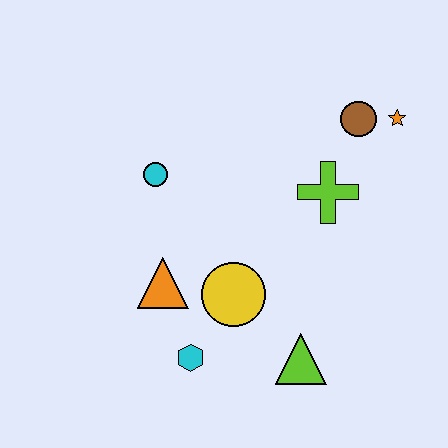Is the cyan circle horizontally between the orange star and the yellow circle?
No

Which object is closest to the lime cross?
The brown circle is closest to the lime cross.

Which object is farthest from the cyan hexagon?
The orange star is farthest from the cyan hexagon.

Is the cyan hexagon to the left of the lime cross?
Yes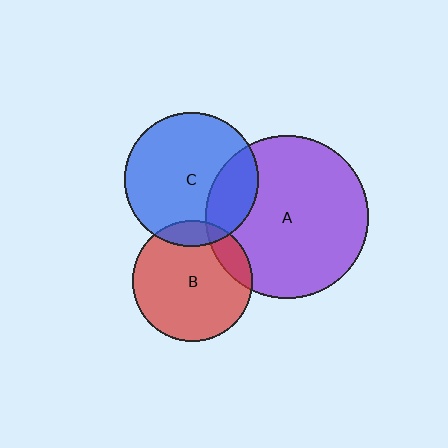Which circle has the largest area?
Circle A (purple).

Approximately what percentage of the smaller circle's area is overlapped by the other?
Approximately 25%.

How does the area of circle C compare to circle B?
Approximately 1.2 times.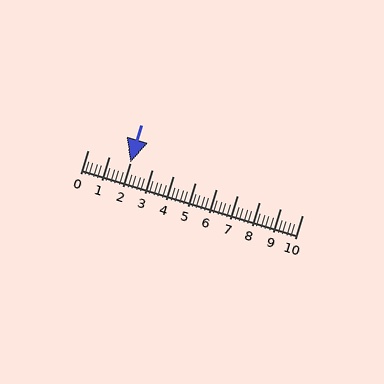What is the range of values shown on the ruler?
The ruler shows values from 0 to 10.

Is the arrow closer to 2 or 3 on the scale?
The arrow is closer to 2.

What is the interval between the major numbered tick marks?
The major tick marks are spaced 1 units apart.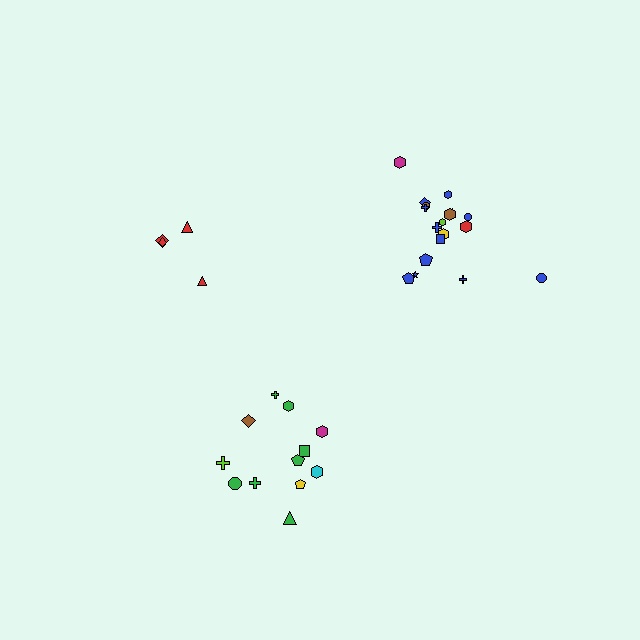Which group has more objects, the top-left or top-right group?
The top-right group.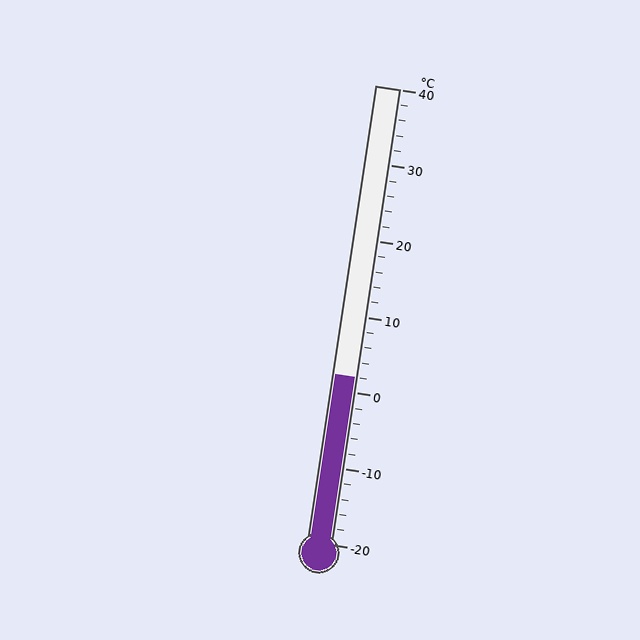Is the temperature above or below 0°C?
The temperature is above 0°C.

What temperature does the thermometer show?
The thermometer shows approximately 2°C.